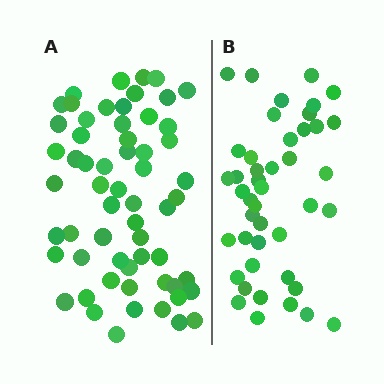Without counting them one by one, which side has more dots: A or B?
Region A (the left region) has more dots.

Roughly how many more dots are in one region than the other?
Region A has approximately 15 more dots than region B.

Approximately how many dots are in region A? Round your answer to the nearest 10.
About 60 dots.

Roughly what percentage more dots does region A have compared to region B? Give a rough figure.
About 35% more.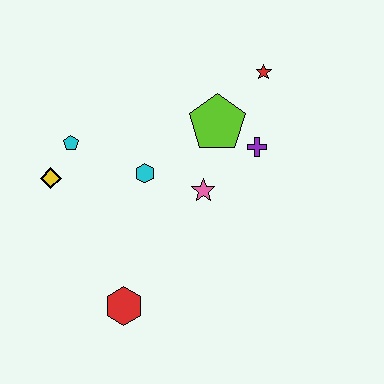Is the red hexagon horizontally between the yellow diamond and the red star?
Yes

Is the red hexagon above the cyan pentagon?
No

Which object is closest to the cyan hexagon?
The pink star is closest to the cyan hexagon.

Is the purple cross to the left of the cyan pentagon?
No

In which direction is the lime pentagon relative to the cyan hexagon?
The lime pentagon is to the right of the cyan hexagon.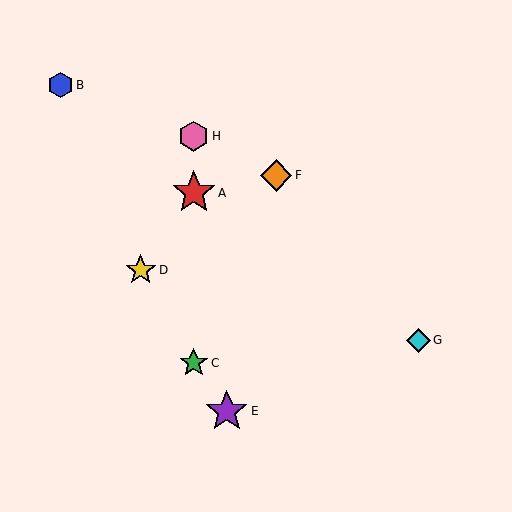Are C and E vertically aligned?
No, C is at x≈194 and E is at x≈227.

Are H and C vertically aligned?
Yes, both are at x≈194.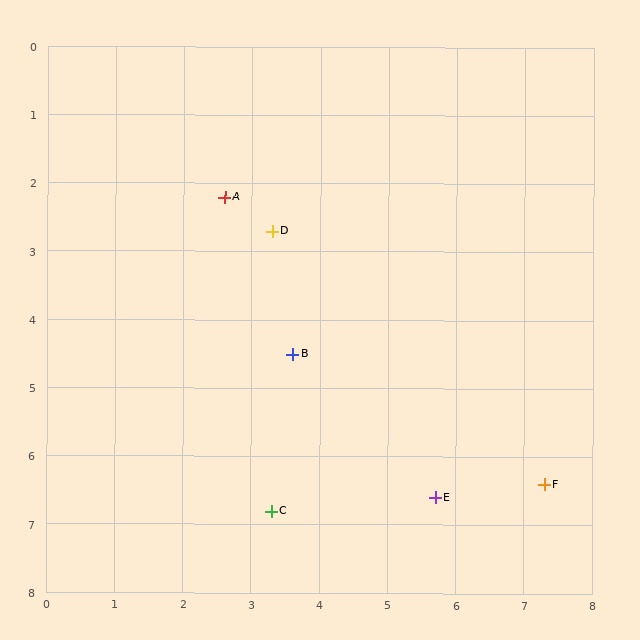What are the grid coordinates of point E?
Point E is at approximately (5.7, 6.6).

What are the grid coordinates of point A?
Point A is at approximately (2.6, 2.2).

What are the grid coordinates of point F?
Point F is at approximately (7.3, 6.4).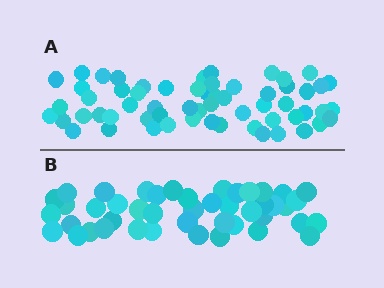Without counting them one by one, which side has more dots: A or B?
Region A (the top region) has more dots.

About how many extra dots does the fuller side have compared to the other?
Region A has approximately 15 more dots than region B.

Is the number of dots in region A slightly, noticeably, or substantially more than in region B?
Region A has noticeably more, but not dramatically so. The ratio is roughly 1.3 to 1.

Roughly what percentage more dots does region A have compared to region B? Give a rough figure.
About 35% more.